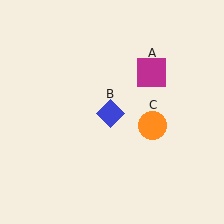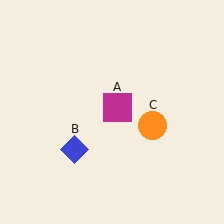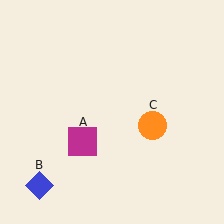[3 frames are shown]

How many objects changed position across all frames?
2 objects changed position: magenta square (object A), blue diamond (object B).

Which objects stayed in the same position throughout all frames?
Orange circle (object C) remained stationary.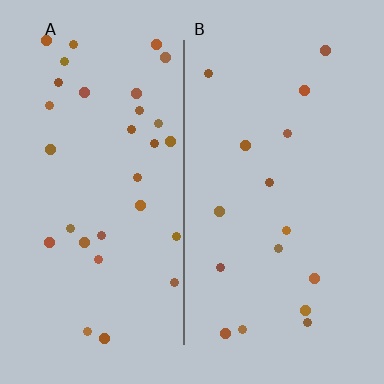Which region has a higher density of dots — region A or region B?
A (the left).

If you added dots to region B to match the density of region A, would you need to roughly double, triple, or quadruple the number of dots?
Approximately double.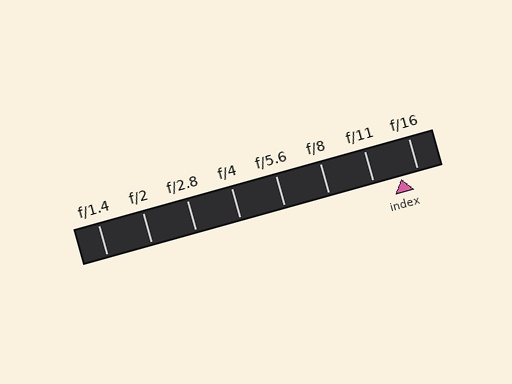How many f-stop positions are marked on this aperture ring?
There are 8 f-stop positions marked.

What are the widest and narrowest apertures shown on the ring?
The widest aperture shown is f/1.4 and the narrowest is f/16.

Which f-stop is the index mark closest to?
The index mark is closest to f/16.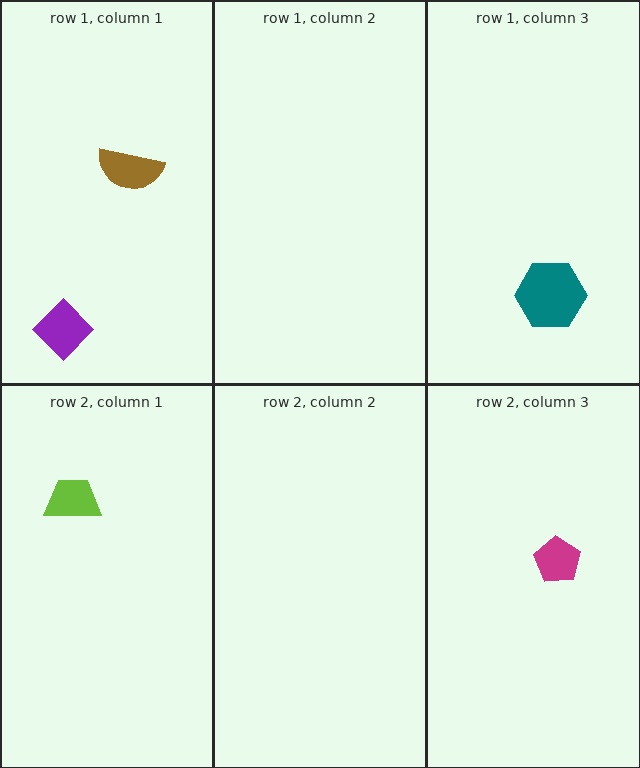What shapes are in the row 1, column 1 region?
The purple diamond, the brown semicircle.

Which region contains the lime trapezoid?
The row 2, column 1 region.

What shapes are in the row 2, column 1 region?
The lime trapezoid.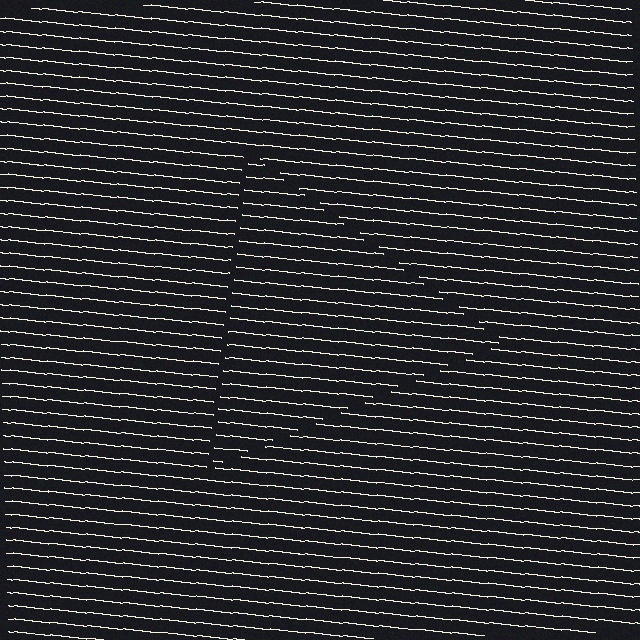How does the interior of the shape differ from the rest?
The interior of the shape contains the same grating, shifted by half a period — the contour is defined by the phase discontinuity where line-ends from the inner and outer gratings abut.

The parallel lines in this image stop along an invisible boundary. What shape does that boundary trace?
An illusory triangle. The interior of the shape contains the same grating, shifted by half a period — the contour is defined by the phase discontinuity where line-ends from the inner and outer gratings abut.